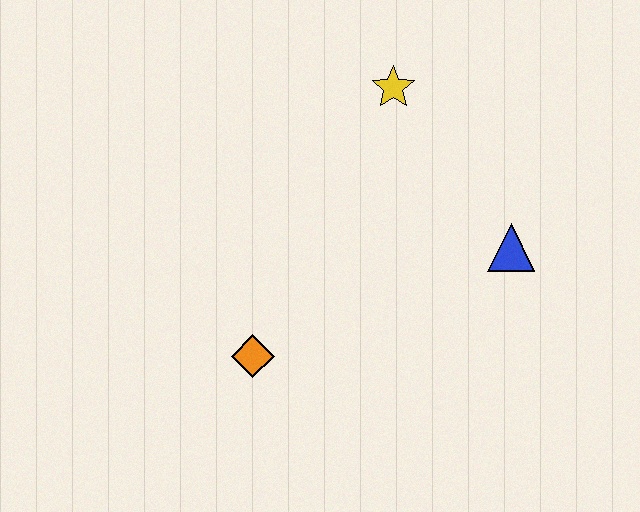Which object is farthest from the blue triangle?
The orange diamond is farthest from the blue triangle.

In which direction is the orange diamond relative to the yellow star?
The orange diamond is below the yellow star.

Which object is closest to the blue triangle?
The yellow star is closest to the blue triangle.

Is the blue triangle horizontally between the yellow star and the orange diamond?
No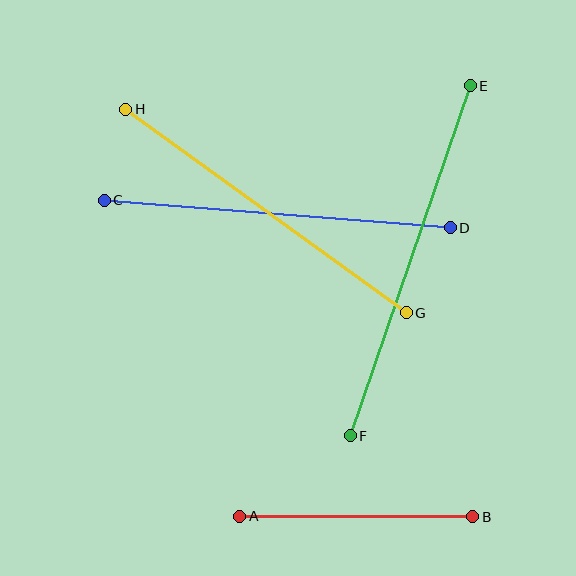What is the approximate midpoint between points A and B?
The midpoint is at approximately (356, 516) pixels.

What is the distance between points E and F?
The distance is approximately 371 pixels.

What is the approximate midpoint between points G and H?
The midpoint is at approximately (266, 211) pixels.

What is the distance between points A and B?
The distance is approximately 233 pixels.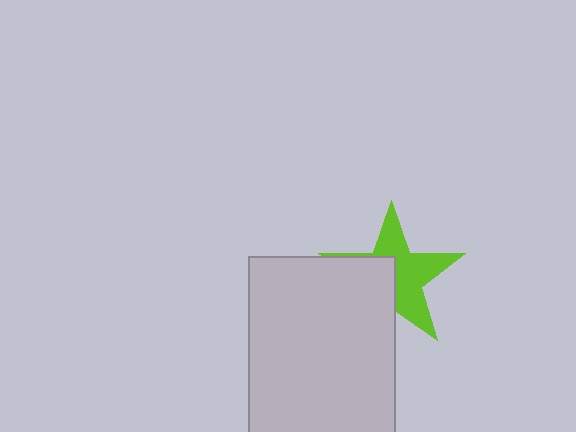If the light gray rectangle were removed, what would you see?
You would see the complete lime star.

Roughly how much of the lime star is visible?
About half of it is visible (roughly 57%).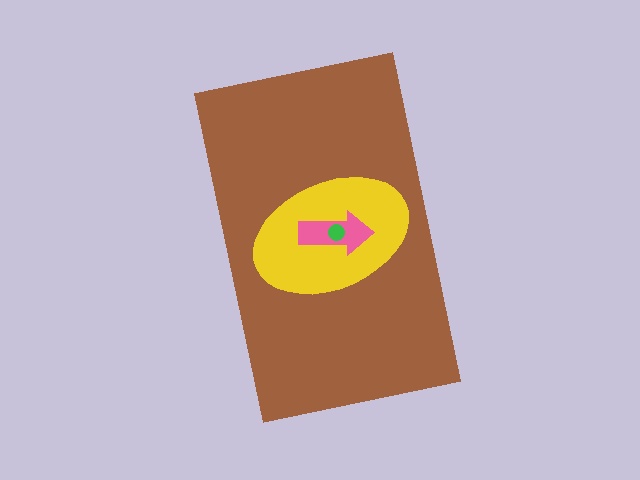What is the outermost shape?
The brown rectangle.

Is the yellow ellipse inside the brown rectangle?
Yes.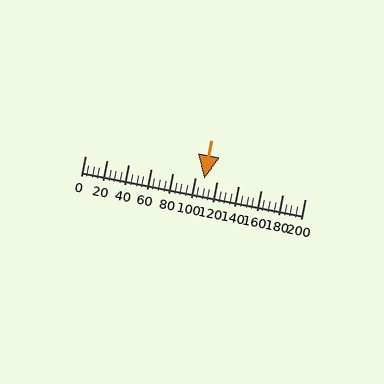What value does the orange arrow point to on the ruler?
The orange arrow points to approximately 108.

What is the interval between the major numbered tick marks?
The major tick marks are spaced 20 units apart.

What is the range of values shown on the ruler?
The ruler shows values from 0 to 200.